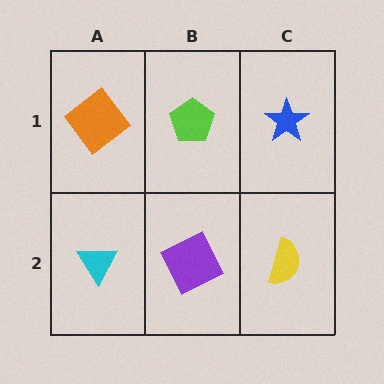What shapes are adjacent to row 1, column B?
A purple square (row 2, column B), an orange diamond (row 1, column A), a blue star (row 1, column C).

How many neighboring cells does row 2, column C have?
2.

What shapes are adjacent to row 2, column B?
A lime pentagon (row 1, column B), a cyan triangle (row 2, column A), a yellow semicircle (row 2, column C).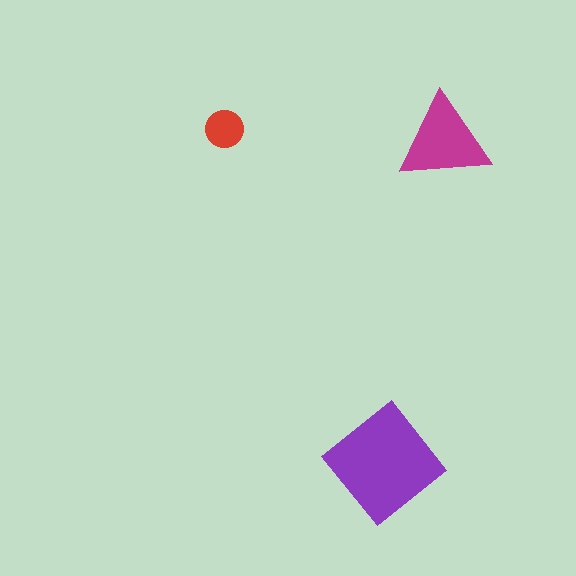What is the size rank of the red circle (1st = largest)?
3rd.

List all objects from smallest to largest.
The red circle, the magenta triangle, the purple diamond.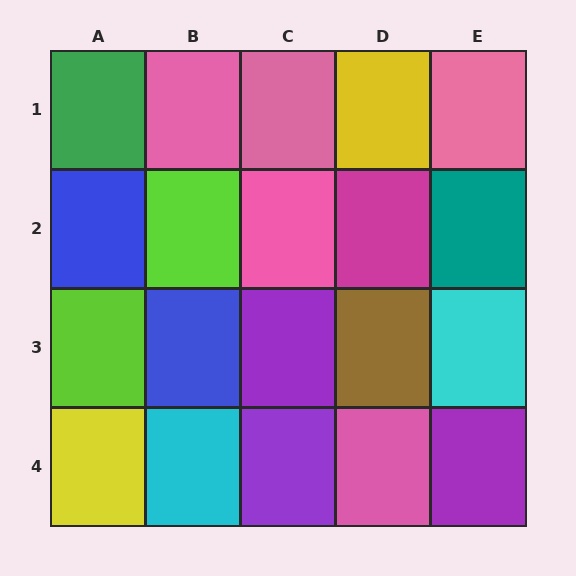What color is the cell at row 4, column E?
Purple.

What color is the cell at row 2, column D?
Magenta.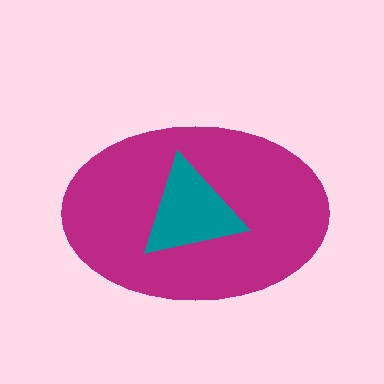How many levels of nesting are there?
2.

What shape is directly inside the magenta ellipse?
The teal triangle.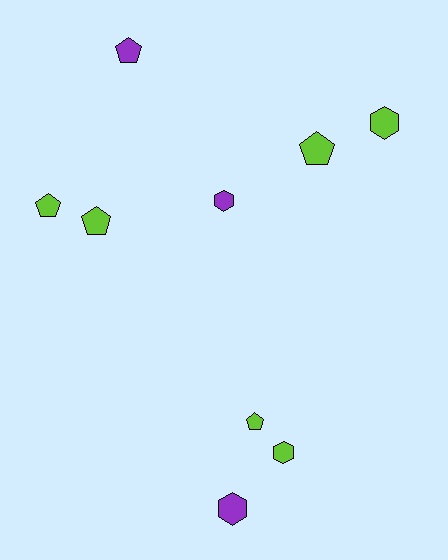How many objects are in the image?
There are 9 objects.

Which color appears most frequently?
Lime, with 6 objects.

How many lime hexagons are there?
There are 2 lime hexagons.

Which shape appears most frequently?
Pentagon, with 5 objects.